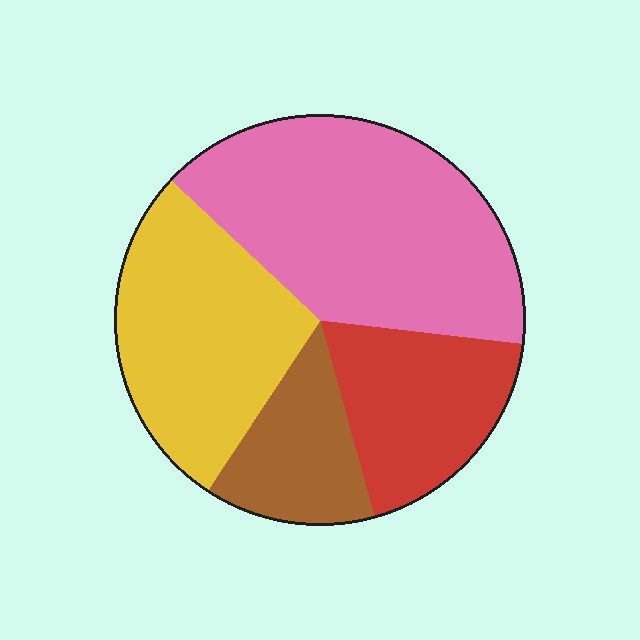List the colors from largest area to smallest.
From largest to smallest: pink, yellow, red, brown.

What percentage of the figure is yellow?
Yellow takes up about one quarter (1/4) of the figure.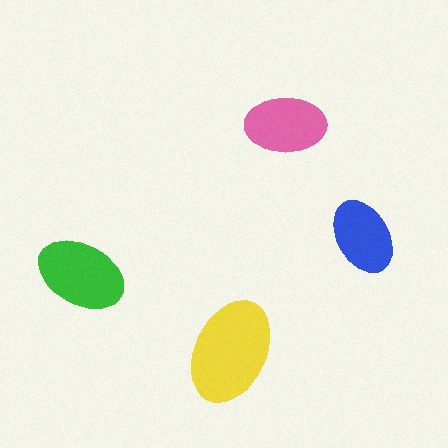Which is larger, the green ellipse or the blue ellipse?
The green one.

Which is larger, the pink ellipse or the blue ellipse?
The pink one.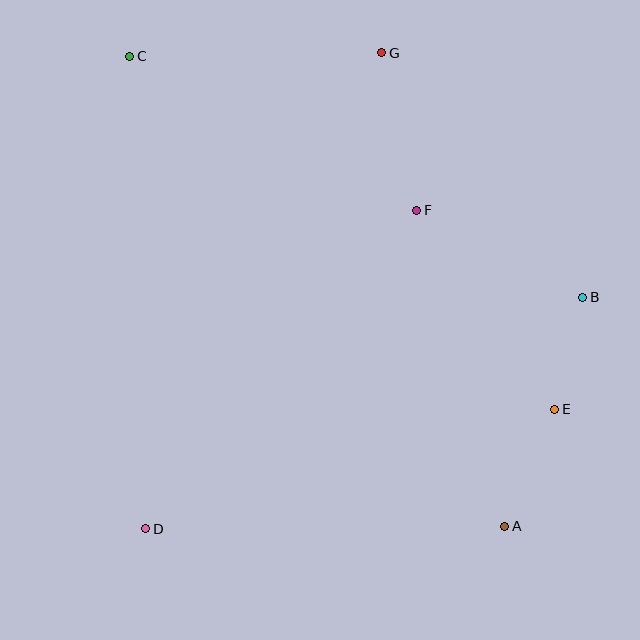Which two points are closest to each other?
Points B and E are closest to each other.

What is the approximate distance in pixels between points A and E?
The distance between A and E is approximately 127 pixels.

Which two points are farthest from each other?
Points A and C are farthest from each other.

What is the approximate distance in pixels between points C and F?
The distance between C and F is approximately 326 pixels.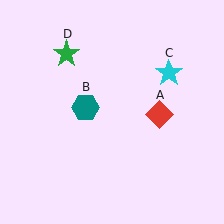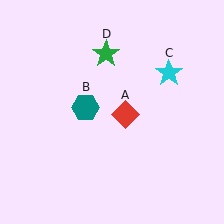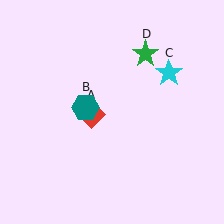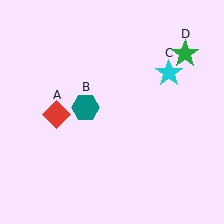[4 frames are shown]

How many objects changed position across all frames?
2 objects changed position: red diamond (object A), green star (object D).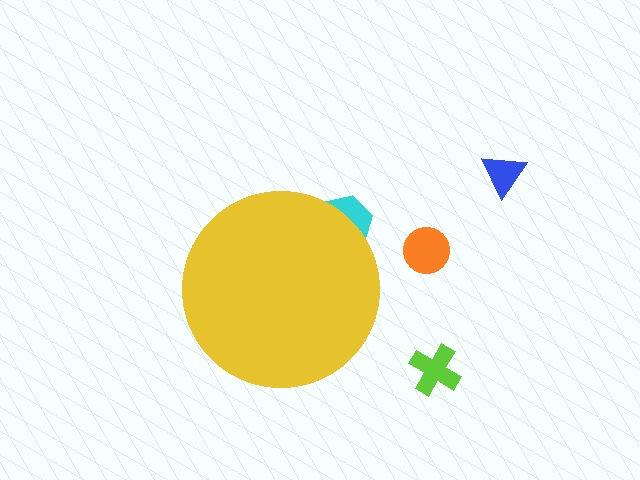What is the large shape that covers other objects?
A yellow circle.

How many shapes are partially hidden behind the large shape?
1 shape is partially hidden.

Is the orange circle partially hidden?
No, the orange circle is fully visible.